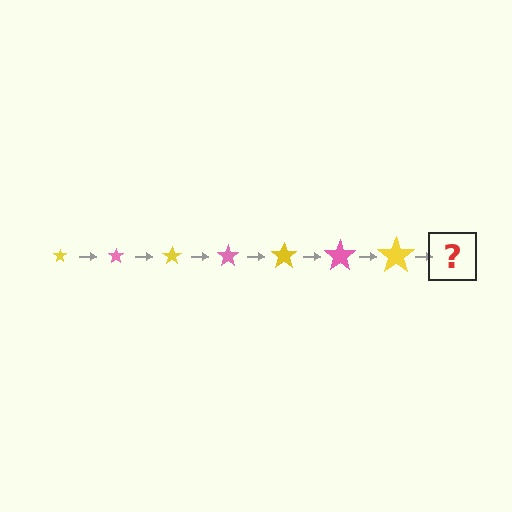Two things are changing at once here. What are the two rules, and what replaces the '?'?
The two rules are that the star grows larger each step and the color cycles through yellow and pink. The '?' should be a pink star, larger than the previous one.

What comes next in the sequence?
The next element should be a pink star, larger than the previous one.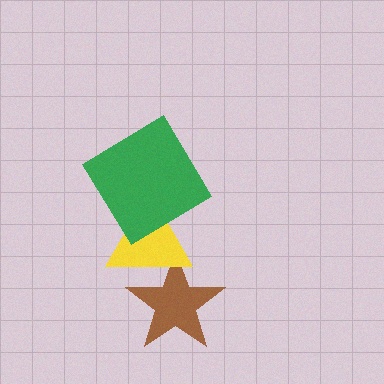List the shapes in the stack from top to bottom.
From top to bottom: the green diamond, the yellow triangle, the brown star.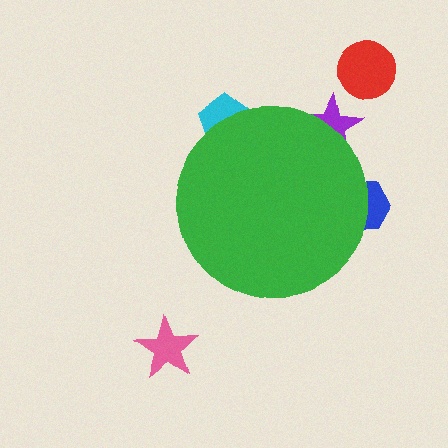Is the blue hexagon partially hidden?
Yes, the blue hexagon is partially hidden behind the green circle.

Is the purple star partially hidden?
Yes, the purple star is partially hidden behind the green circle.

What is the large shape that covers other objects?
A green circle.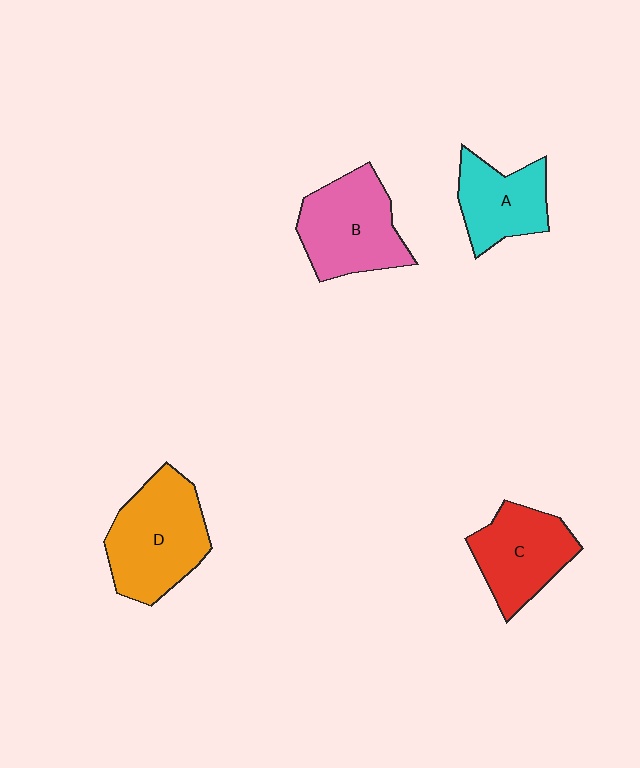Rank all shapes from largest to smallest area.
From largest to smallest: D (orange), B (pink), C (red), A (cyan).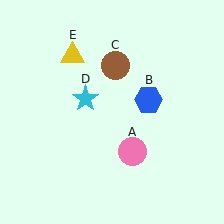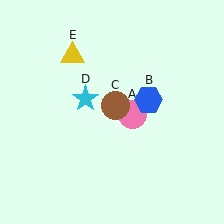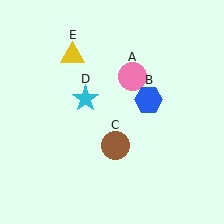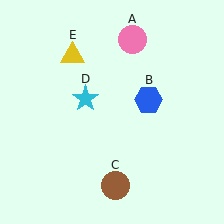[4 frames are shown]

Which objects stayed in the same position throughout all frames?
Blue hexagon (object B) and cyan star (object D) and yellow triangle (object E) remained stationary.